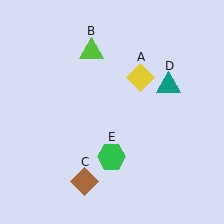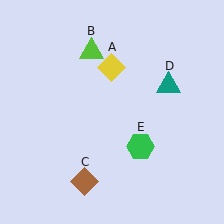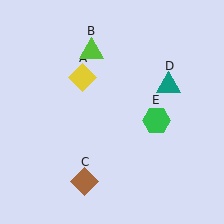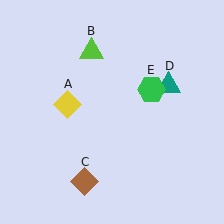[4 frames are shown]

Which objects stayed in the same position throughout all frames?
Lime triangle (object B) and brown diamond (object C) and teal triangle (object D) remained stationary.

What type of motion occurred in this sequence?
The yellow diamond (object A), green hexagon (object E) rotated counterclockwise around the center of the scene.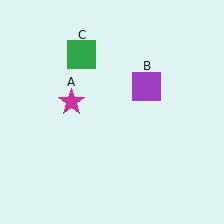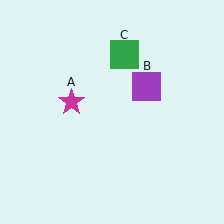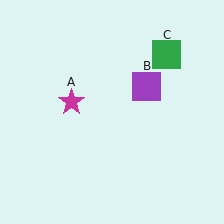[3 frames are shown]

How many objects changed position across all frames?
1 object changed position: green square (object C).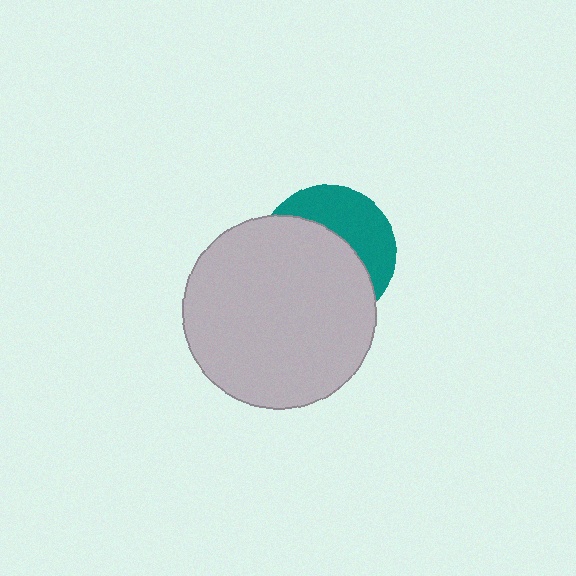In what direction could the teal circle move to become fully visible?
The teal circle could move toward the upper-right. That would shift it out from behind the light gray circle entirely.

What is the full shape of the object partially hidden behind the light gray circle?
The partially hidden object is a teal circle.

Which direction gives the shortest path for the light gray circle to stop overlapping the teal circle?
Moving toward the lower-left gives the shortest separation.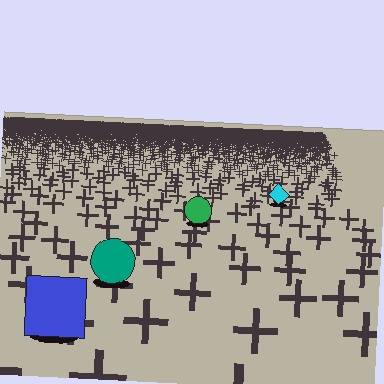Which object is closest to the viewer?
The blue square is closest. The texture marks near it are larger and more spread out.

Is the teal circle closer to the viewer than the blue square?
No. The blue square is closer — you can tell from the texture gradient: the ground texture is coarser near it.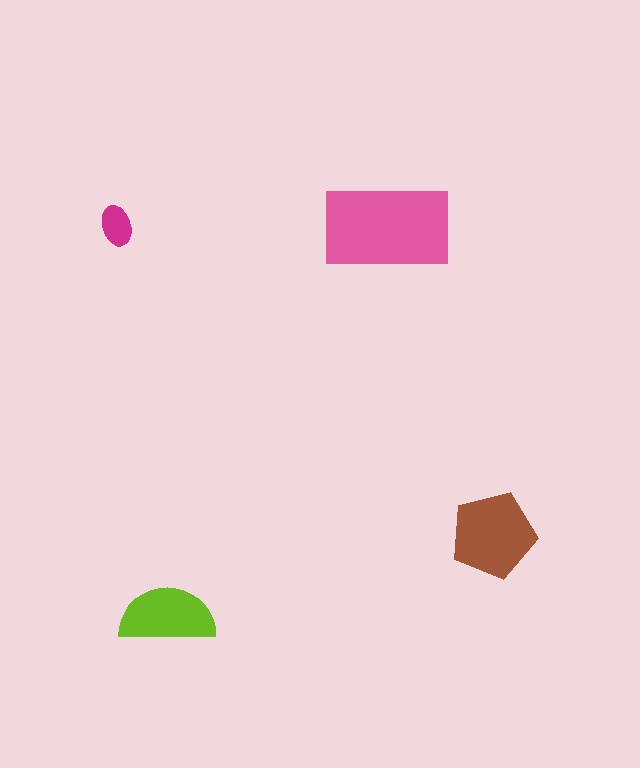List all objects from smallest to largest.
The magenta ellipse, the lime semicircle, the brown pentagon, the pink rectangle.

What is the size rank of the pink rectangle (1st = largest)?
1st.